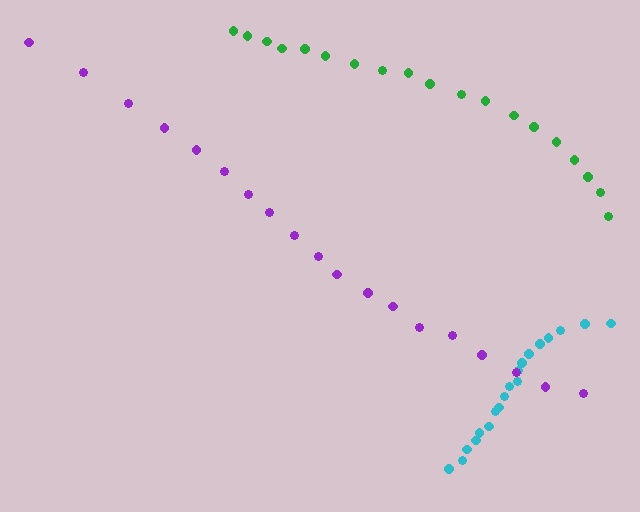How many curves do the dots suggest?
There are 3 distinct paths.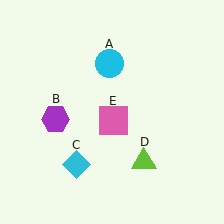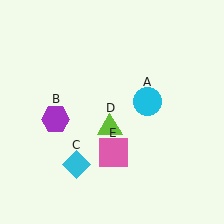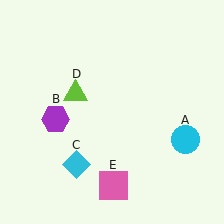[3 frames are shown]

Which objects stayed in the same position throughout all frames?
Purple hexagon (object B) and cyan diamond (object C) remained stationary.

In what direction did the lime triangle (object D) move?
The lime triangle (object D) moved up and to the left.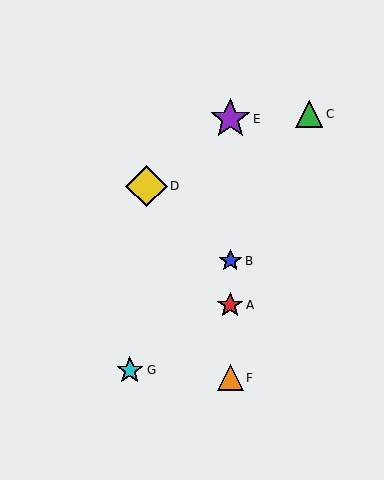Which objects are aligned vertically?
Objects A, B, E, F are aligned vertically.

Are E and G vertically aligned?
No, E is at x≈230 and G is at x≈130.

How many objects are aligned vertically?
4 objects (A, B, E, F) are aligned vertically.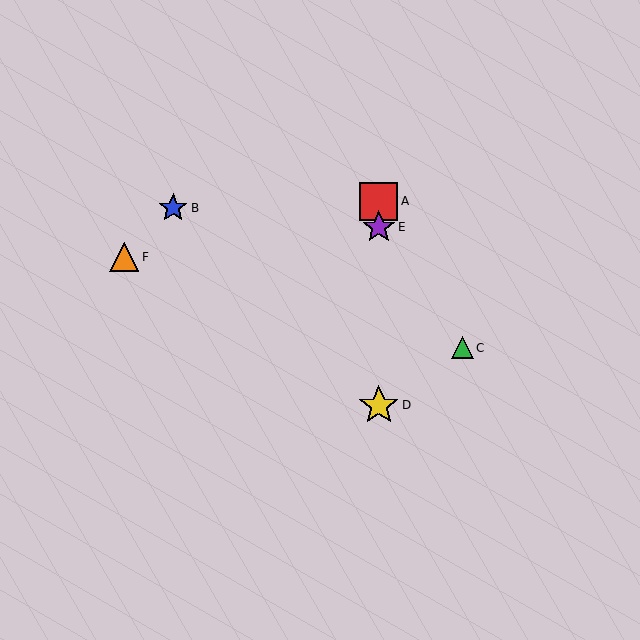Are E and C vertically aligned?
No, E is at x≈379 and C is at x≈462.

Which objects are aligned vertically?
Objects A, D, E are aligned vertically.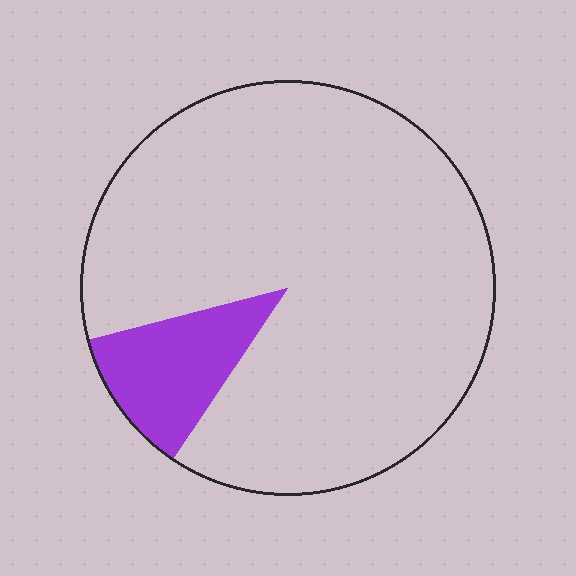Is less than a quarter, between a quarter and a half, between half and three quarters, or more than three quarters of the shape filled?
Less than a quarter.